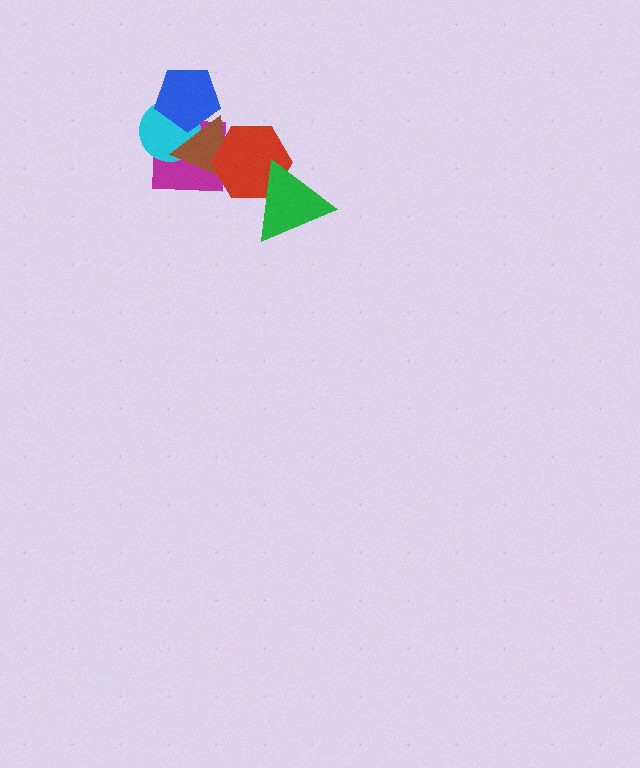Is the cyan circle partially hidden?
Yes, it is partially covered by another shape.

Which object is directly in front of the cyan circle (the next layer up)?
The brown triangle is directly in front of the cyan circle.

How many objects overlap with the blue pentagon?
3 objects overlap with the blue pentagon.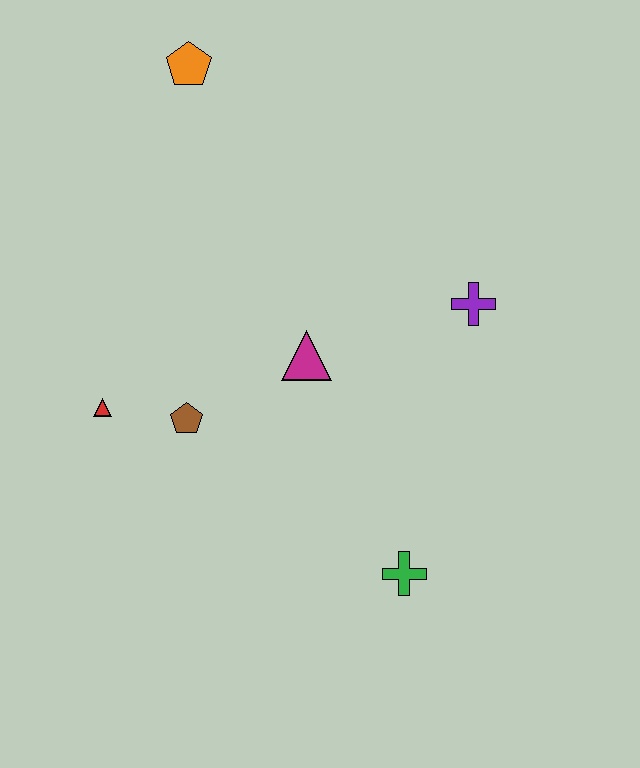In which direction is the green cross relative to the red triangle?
The green cross is to the right of the red triangle.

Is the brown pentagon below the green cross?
No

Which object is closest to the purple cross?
The magenta triangle is closest to the purple cross.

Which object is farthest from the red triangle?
The purple cross is farthest from the red triangle.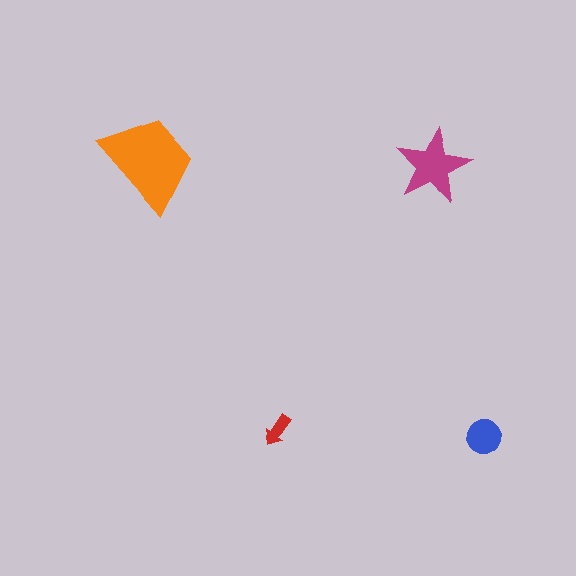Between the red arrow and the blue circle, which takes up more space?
The blue circle.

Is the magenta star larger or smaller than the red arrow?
Larger.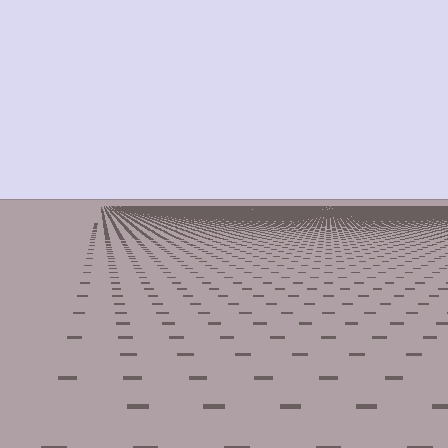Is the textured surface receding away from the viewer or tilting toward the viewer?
The surface is receding away from the viewer. Texture elements get smaller and denser toward the top.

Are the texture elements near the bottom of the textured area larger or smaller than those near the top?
Larger. Near the bottom, elements are closer to the viewer and appear at a bigger on-screen size.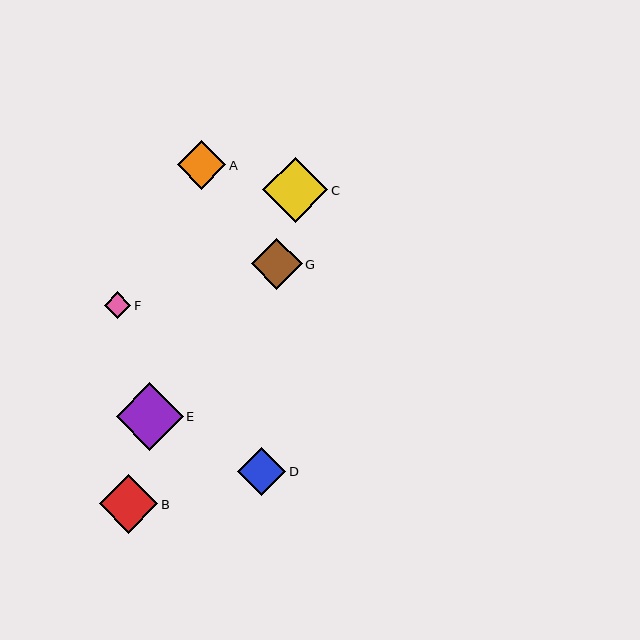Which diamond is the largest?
Diamond E is the largest with a size of approximately 67 pixels.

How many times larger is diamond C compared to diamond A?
Diamond C is approximately 1.3 times the size of diamond A.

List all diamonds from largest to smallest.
From largest to smallest: E, C, B, G, A, D, F.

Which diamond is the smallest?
Diamond F is the smallest with a size of approximately 26 pixels.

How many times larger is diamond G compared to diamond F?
Diamond G is approximately 1.9 times the size of diamond F.